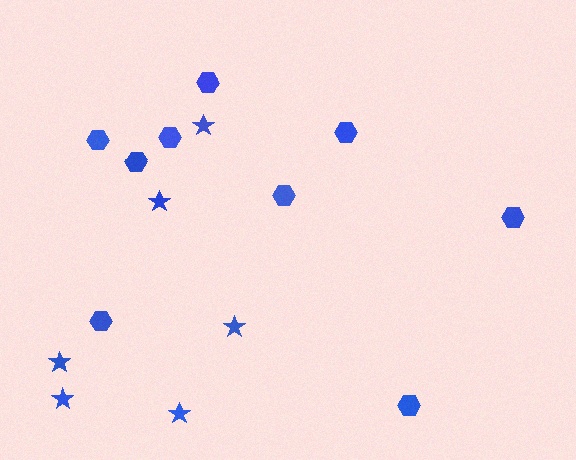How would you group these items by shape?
There are 2 groups: one group of stars (6) and one group of hexagons (9).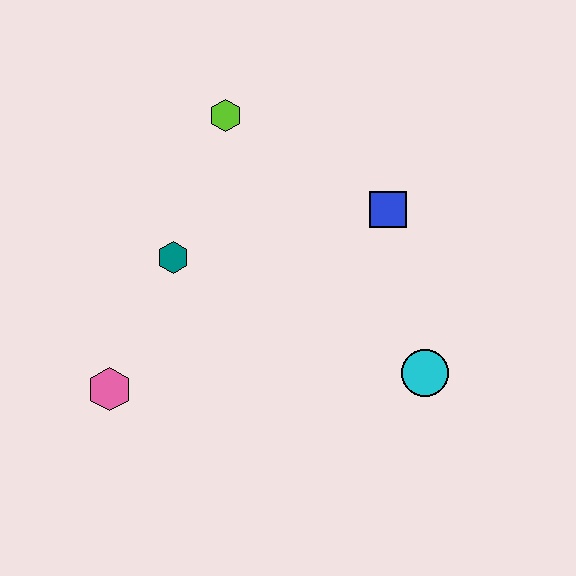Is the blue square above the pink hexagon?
Yes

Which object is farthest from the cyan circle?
The lime hexagon is farthest from the cyan circle.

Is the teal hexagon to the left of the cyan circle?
Yes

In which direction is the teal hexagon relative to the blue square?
The teal hexagon is to the left of the blue square.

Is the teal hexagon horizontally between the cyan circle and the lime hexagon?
No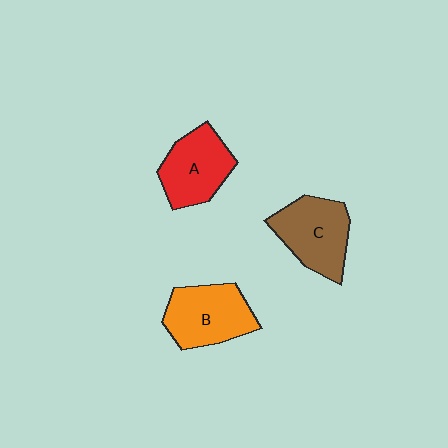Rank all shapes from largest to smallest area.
From largest to smallest: B (orange), C (brown), A (red).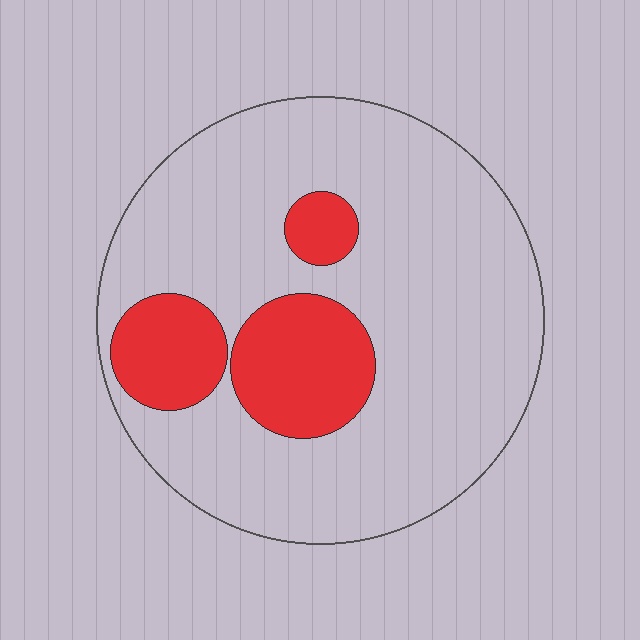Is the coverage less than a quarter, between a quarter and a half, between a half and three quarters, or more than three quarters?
Less than a quarter.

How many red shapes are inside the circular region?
3.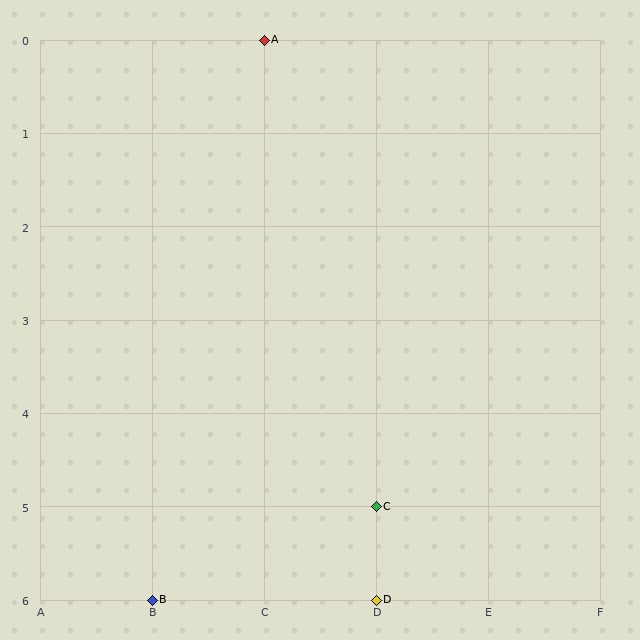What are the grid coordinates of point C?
Point C is at grid coordinates (D, 5).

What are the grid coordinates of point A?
Point A is at grid coordinates (C, 0).